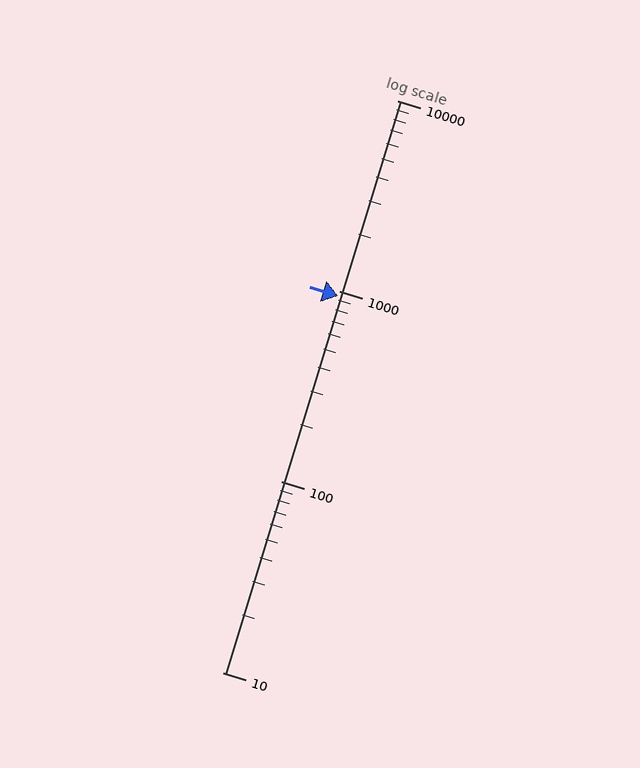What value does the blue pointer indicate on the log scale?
The pointer indicates approximately 940.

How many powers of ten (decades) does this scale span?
The scale spans 3 decades, from 10 to 10000.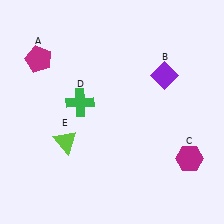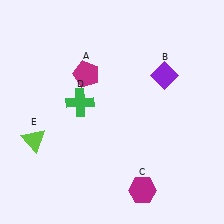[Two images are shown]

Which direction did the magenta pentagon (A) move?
The magenta pentagon (A) moved right.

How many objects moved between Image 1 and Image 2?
3 objects moved between the two images.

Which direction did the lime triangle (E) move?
The lime triangle (E) moved left.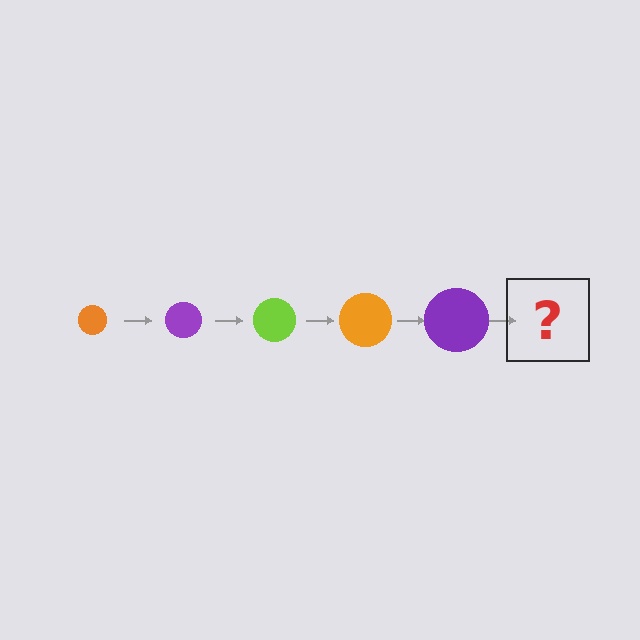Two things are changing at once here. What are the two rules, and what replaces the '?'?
The two rules are that the circle grows larger each step and the color cycles through orange, purple, and lime. The '?' should be a lime circle, larger than the previous one.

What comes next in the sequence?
The next element should be a lime circle, larger than the previous one.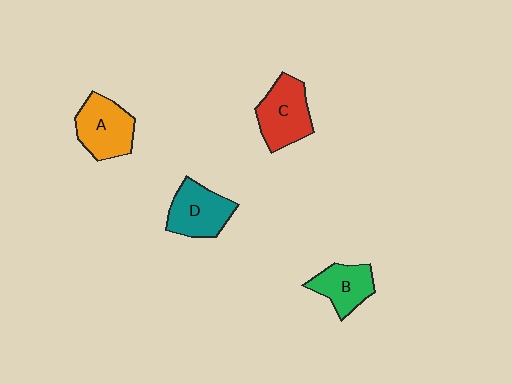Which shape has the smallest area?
Shape B (green).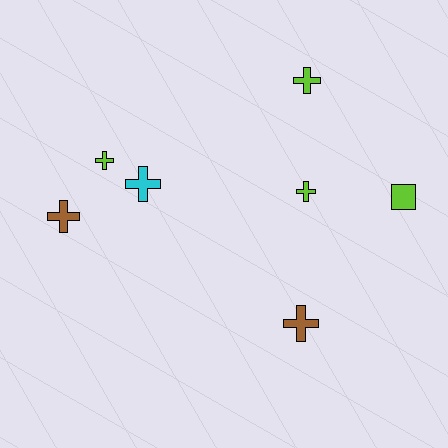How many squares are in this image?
There is 1 square.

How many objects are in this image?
There are 7 objects.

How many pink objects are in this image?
There are no pink objects.